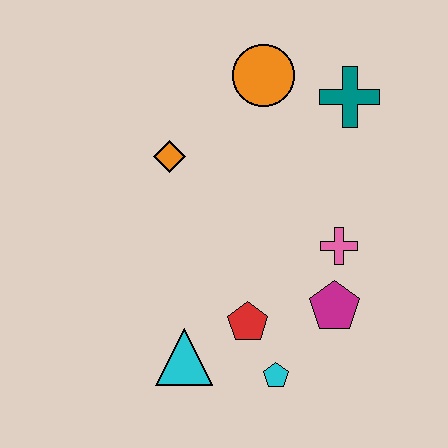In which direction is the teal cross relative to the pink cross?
The teal cross is above the pink cross.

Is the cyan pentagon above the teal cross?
No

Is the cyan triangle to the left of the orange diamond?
No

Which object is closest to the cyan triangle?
The red pentagon is closest to the cyan triangle.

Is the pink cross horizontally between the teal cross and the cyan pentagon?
Yes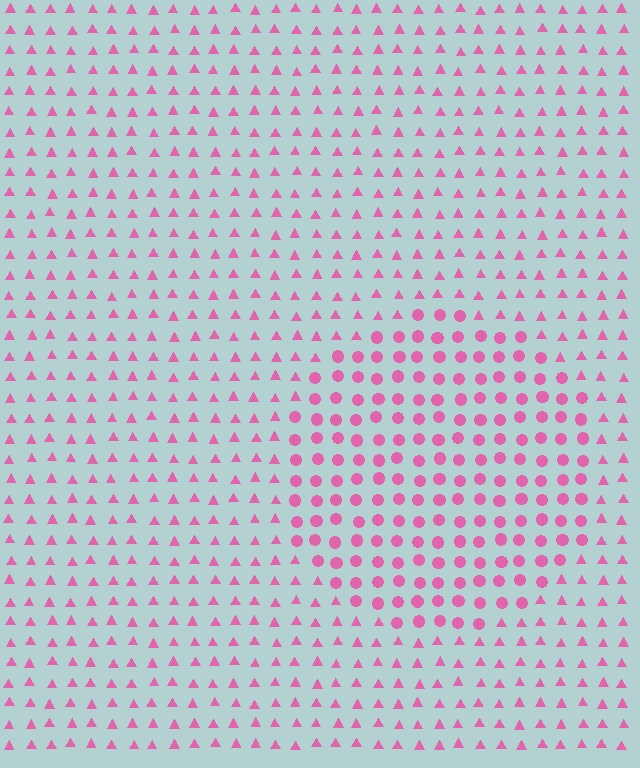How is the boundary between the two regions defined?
The boundary is defined by a change in element shape: circles inside vs. triangles outside. All elements share the same color and spacing.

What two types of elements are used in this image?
The image uses circles inside the circle region and triangles outside it.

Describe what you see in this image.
The image is filled with small pink elements arranged in a uniform grid. A circle-shaped region contains circles, while the surrounding area contains triangles. The boundary is defined purely by the change in element shape.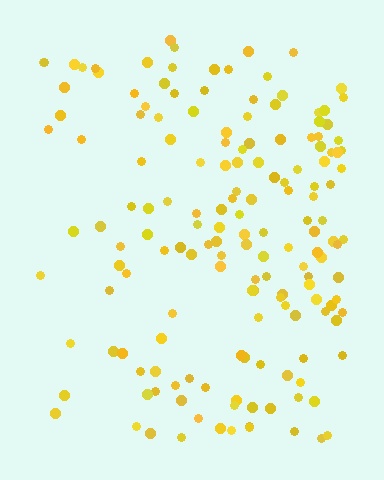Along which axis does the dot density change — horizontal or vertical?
Horizontal.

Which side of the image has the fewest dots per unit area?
The left.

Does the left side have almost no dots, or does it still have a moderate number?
Still a moderate number, just noticeably fewer than the right.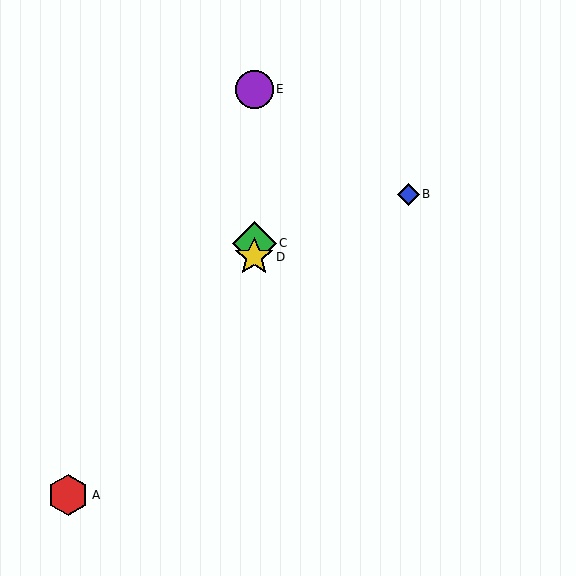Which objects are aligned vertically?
Objects C, D, E are aligned vertically.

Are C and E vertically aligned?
Yes, both are at x≈254.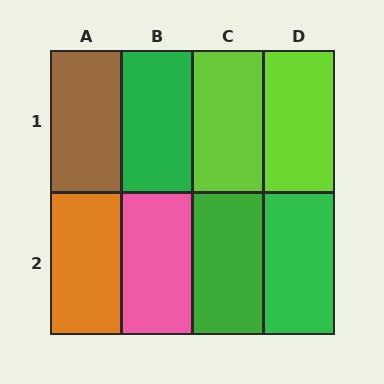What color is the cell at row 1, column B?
Green.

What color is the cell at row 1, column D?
Lime.